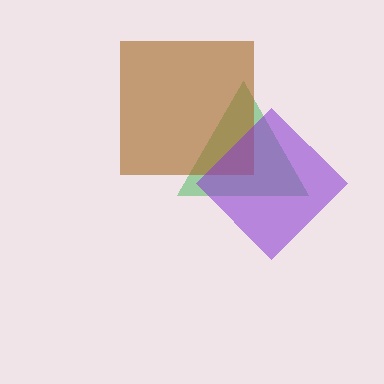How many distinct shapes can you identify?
There are 3 distinct shapes: a green triangle, a brown square, a purple diamond.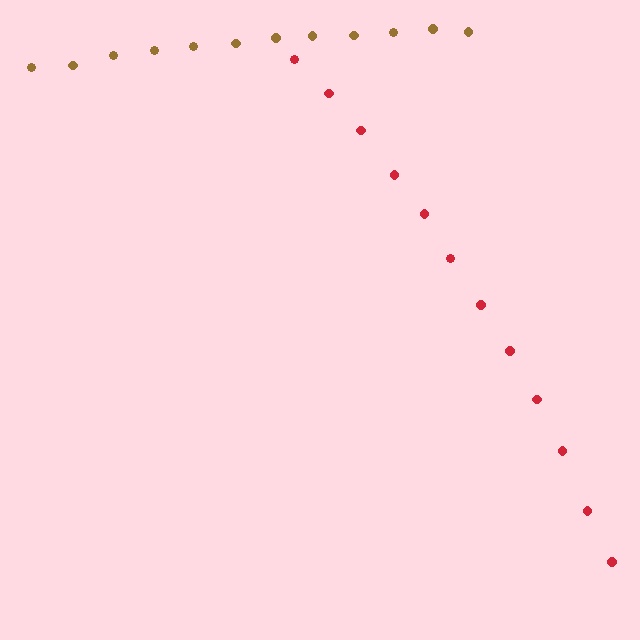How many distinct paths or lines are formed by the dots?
There are 2 distinct paths.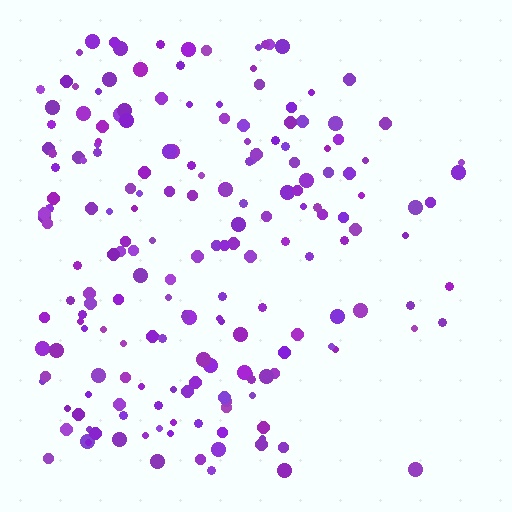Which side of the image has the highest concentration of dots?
The left.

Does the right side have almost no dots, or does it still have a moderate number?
Still a moderate number, just noticeably fewer than the left.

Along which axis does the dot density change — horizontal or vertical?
Horizontal.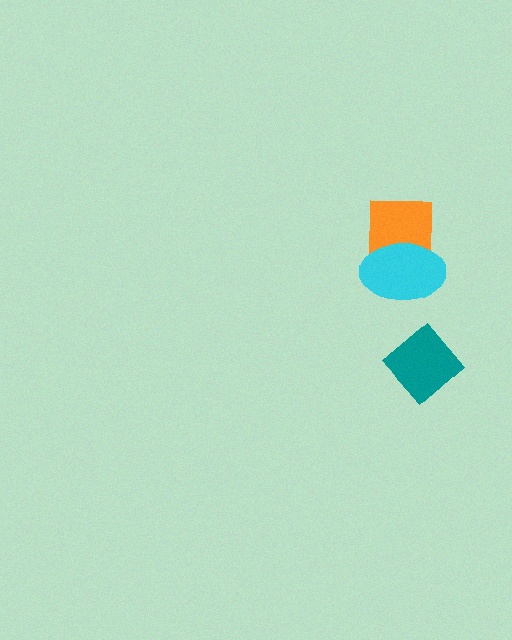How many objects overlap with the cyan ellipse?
1 object overlaps with the cyan ellipse.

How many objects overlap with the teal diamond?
0 objects overlap with the teal diamond.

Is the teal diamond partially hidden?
No, no other shape covers it.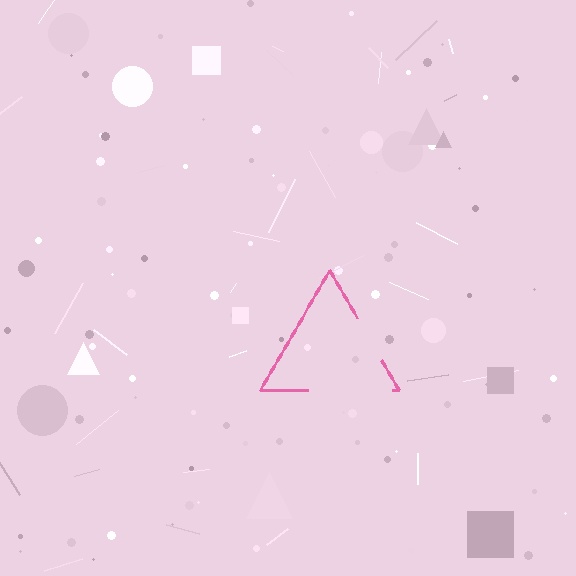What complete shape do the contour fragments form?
The contour fragments form a triangle.